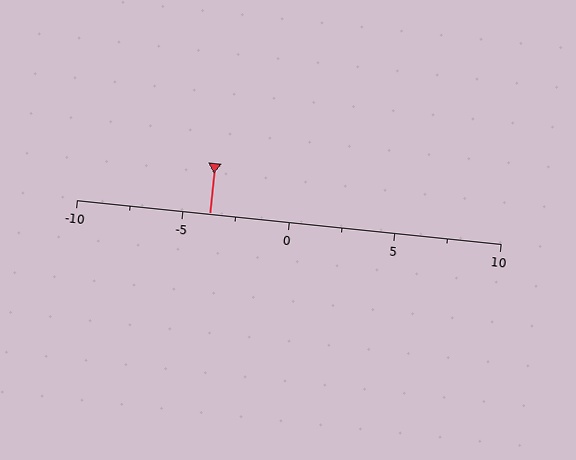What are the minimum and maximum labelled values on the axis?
The axis runs from -10 to 10.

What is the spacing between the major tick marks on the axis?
The major ticks are spaced 5 apart.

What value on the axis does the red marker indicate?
The marker indicates approximately -3.8.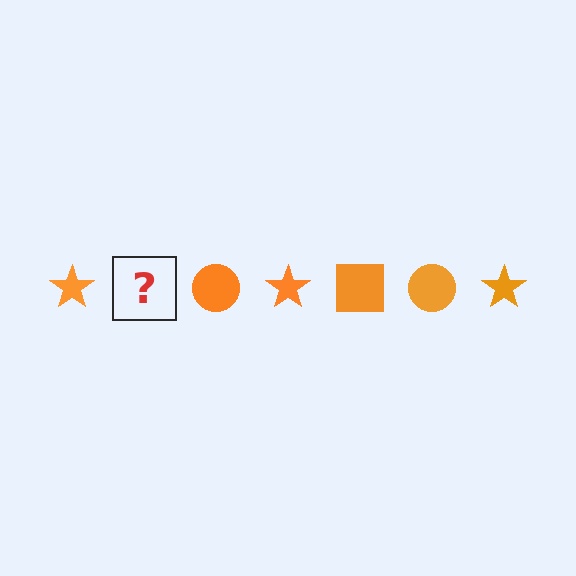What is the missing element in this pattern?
The missing element is an orange square.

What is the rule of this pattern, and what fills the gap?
The rule is that the pattern cycles through star, square, circle shapes in orange. The gap should be filled with an orange square.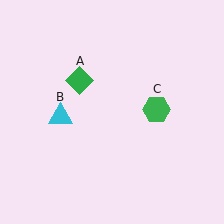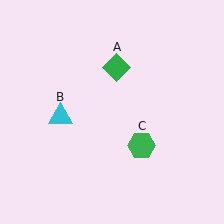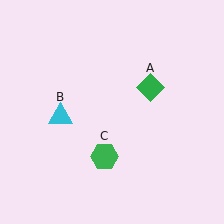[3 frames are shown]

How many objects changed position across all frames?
2 objects changed position: green diamond (object A), green hexagon (object C).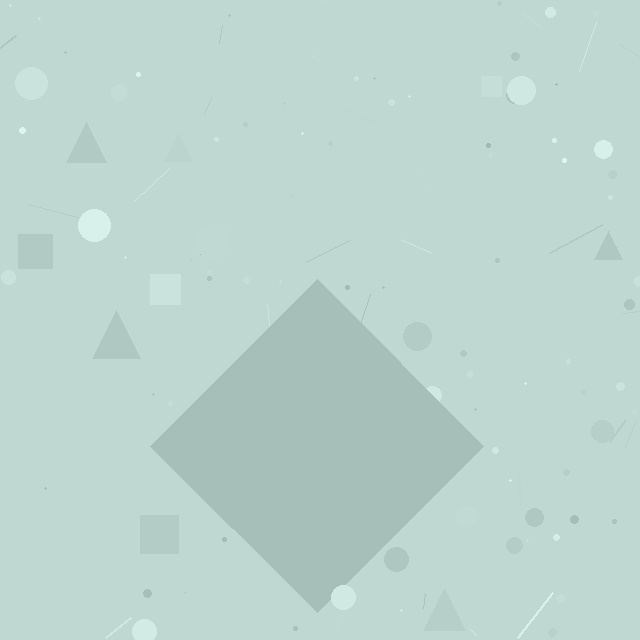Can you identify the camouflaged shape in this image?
The camouflaged shape is a diamond.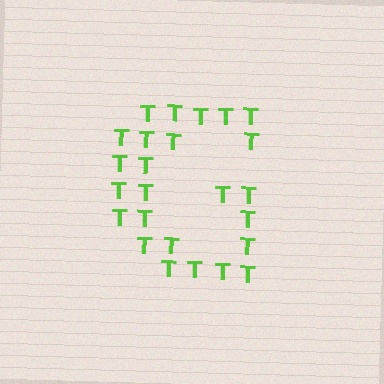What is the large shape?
The large shape is the letter G.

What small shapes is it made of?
It is made of small letter T's.